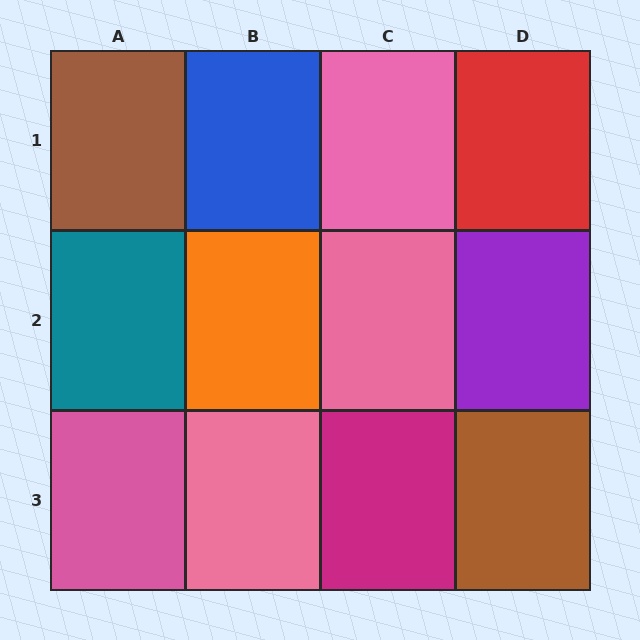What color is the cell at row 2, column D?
Purple.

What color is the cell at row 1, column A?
Brown.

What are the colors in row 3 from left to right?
Pink, pink, magenta, brown.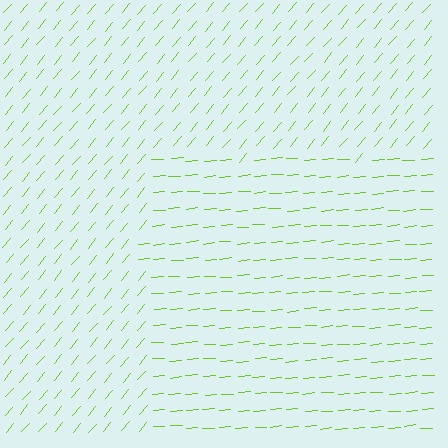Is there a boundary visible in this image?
Yes, there is a texture boundary formed by a change in line orientation.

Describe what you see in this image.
The image is filled with small lime line segments. A rectangle region in the image has lines oriented differently from the surrounding lines, creating a visible texture boundary.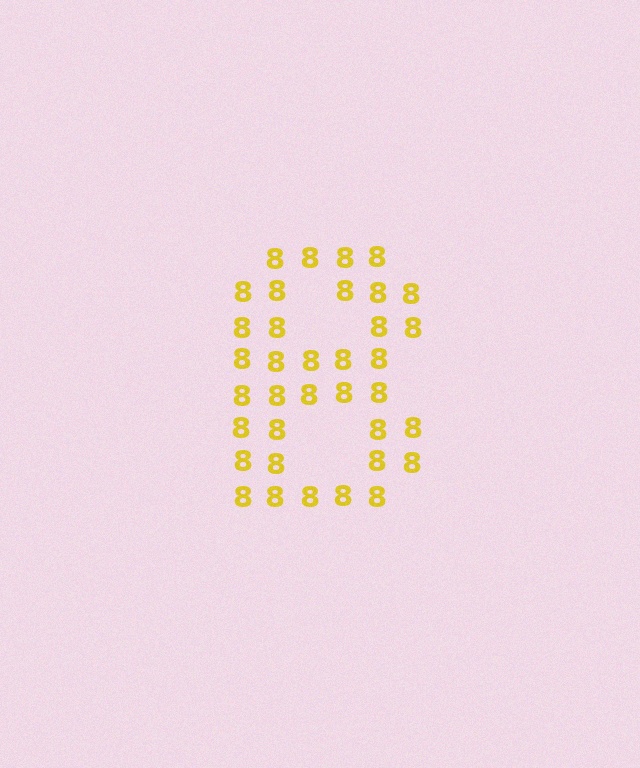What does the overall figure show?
The overall figure shows the digit 8.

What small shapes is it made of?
It is made of small digit 8's.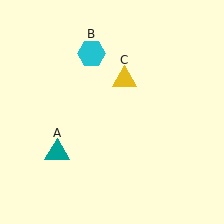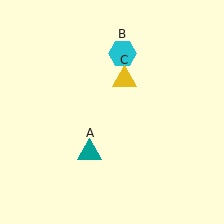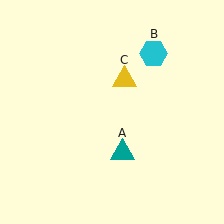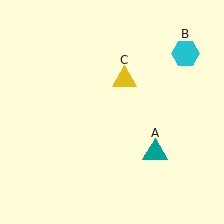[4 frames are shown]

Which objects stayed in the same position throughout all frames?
Yellow triangle (object C) remained stationary.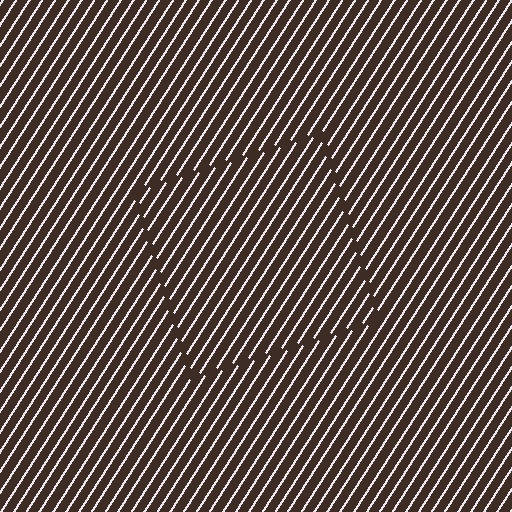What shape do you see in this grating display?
An illusory square. The interior of the shape contains the same grating, shifted by half a period — the contour is defined by the phase discontinuity where line-ends from the inner and outer gratings abut.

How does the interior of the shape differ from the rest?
The interior of the shape contains the same grating, shifted by half a period — the contour is defined by the phase discontinuity where line-ends from the inner and outer gratings abut.